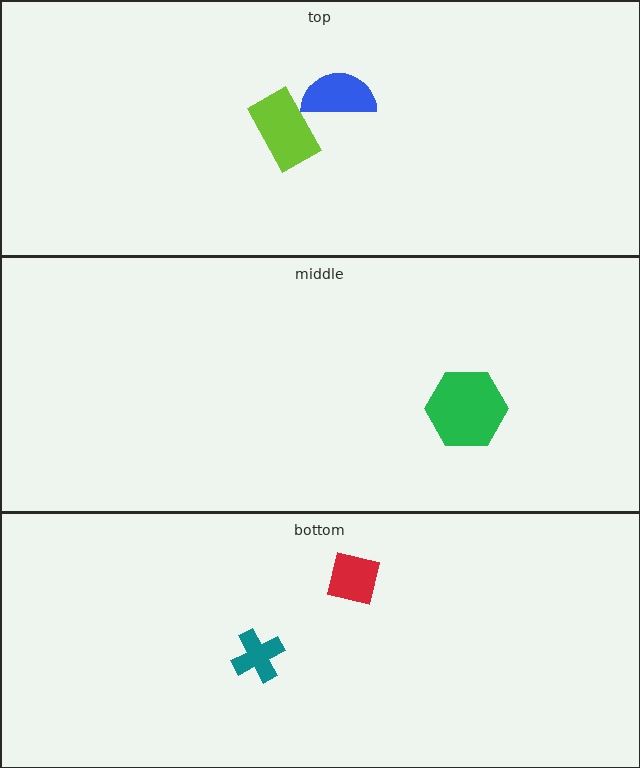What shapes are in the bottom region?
The teal cross, the red square.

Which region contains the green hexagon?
The middle region.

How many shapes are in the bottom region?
2.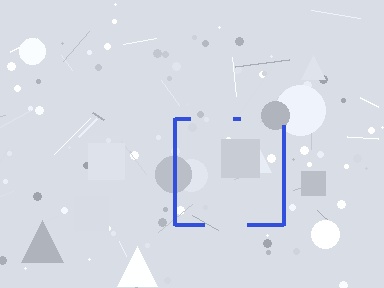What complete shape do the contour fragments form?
The contour fragments form a square.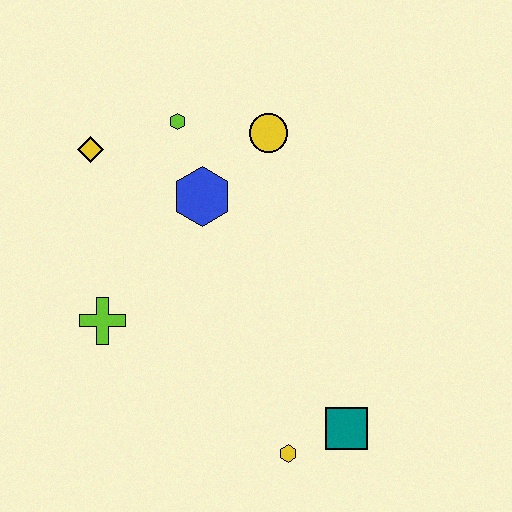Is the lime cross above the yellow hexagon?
Yes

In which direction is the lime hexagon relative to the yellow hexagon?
The lime hexagon is above the yellow hexagon.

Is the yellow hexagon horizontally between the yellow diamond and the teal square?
Yes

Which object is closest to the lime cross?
The blue hexagon is closest to the lime cross.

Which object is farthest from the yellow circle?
The yellow hexagon is farthest from the yellow circle.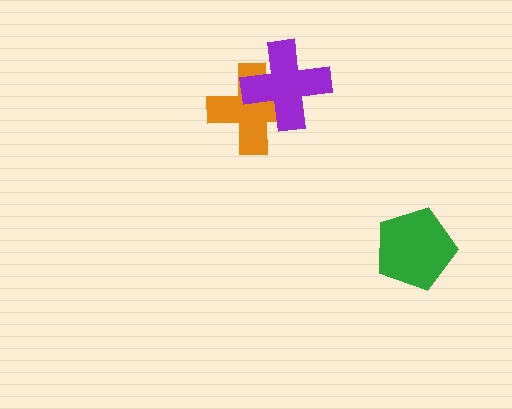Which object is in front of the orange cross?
The purple cross is in front of the orange cross.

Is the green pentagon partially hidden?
No, no other shape covers it.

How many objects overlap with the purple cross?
1 object overlaps with the purple cross.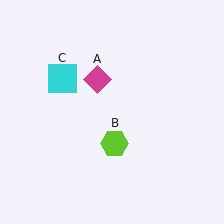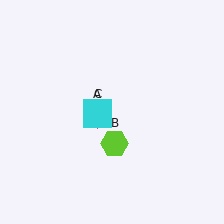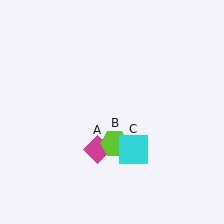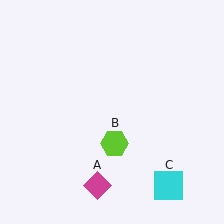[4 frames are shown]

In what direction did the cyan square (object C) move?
The cyan square (object C) moved down and to the right.